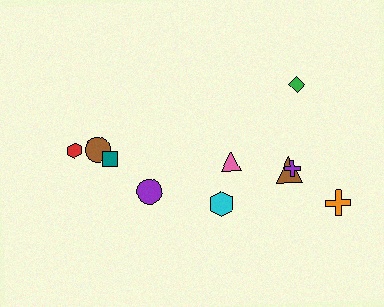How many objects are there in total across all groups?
There are 10 objects.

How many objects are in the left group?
There are 4 objects.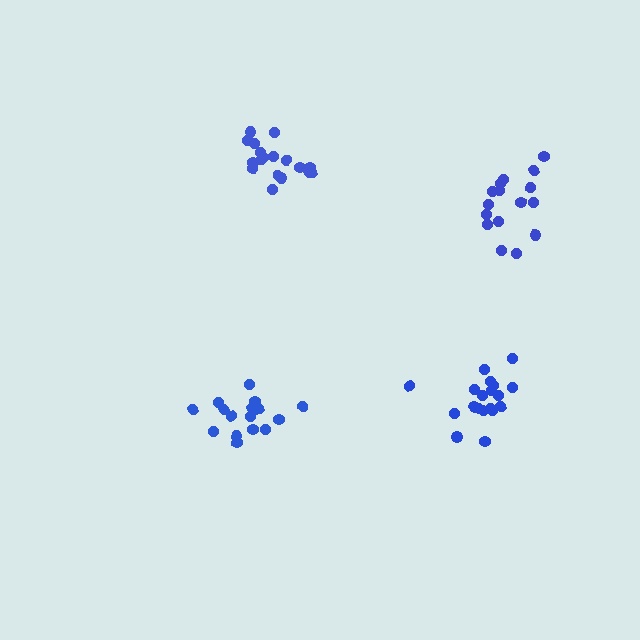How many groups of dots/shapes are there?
There are 4 groups.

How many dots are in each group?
Group 1: 18 dots, Group 2: 17 dots, Group 3: 16 dots, Group 4: 19 dots (70 total).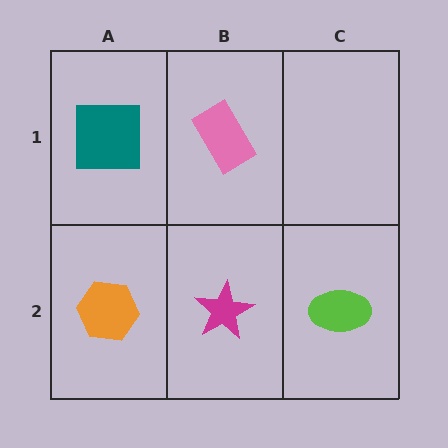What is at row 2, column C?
A lime ellipse.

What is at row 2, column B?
A magenta star.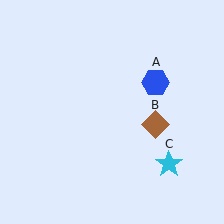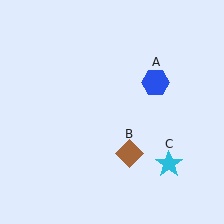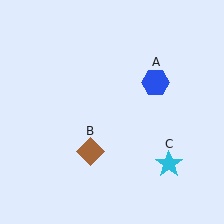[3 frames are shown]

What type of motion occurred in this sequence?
The brown diamond (object B) rotated clockwise around the center of the scene.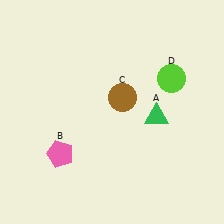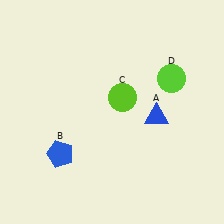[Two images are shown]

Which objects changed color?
A changed from green to blue. B changed from pink to blue. C changed from brown to lime.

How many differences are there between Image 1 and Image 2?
There are 3 differences between the two images.